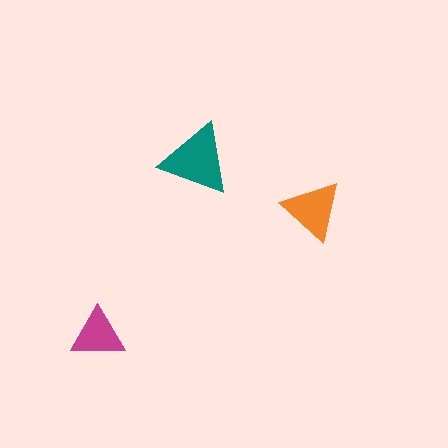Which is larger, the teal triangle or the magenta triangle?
The teal one.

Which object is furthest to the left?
The magenta triangle is leftmost.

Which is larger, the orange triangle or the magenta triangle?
The orange one.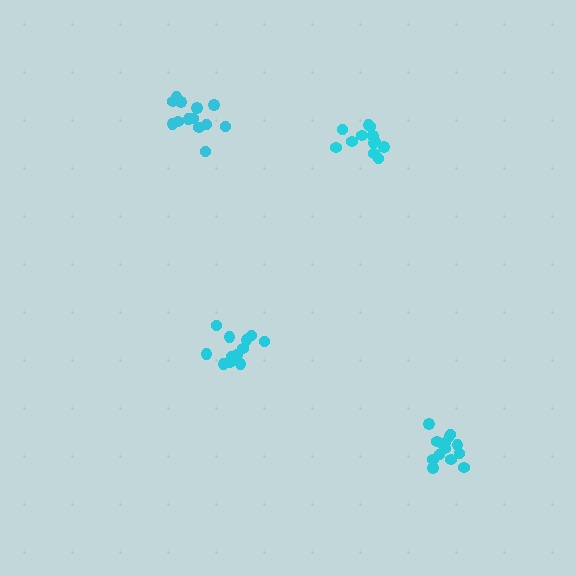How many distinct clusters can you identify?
There are 4 distinct clusters.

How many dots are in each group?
Group 1: 13 dots, Group 2: 14 dots, Group 3: 12 dots, Group 4: 12 dots (51 total).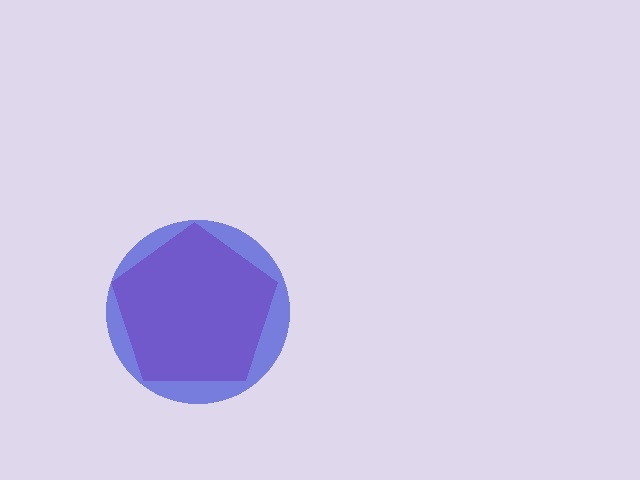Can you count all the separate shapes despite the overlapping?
Yes, there are 2 separate shapes.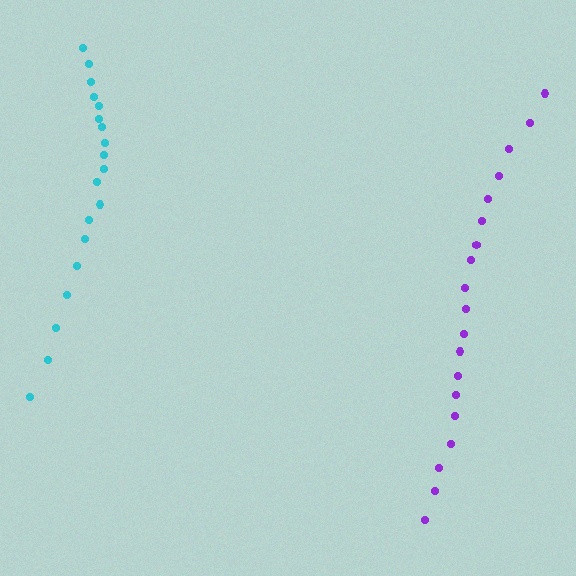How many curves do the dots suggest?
There are 2 distinct paths.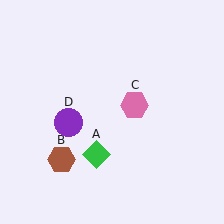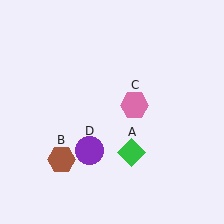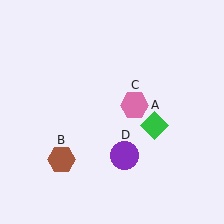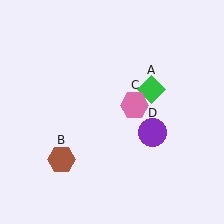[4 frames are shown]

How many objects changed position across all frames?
2 objects changed position: green diamond (object A), purple circle (object D).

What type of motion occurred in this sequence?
The green diamond (object A), purple circle (object D) rotated counterclockwise around the center of the scene.